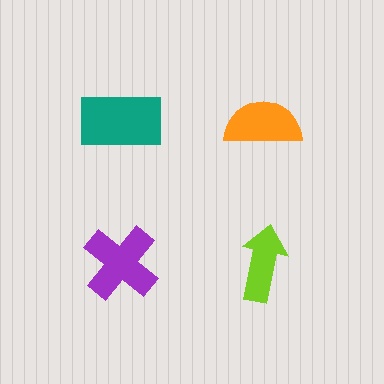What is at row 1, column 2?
An orange semicircle.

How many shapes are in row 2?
2 shapes.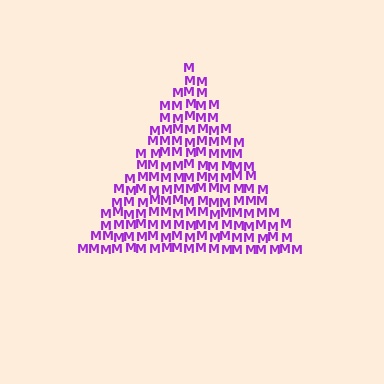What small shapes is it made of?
It is made of small letter M's.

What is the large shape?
The large shape is a triangle.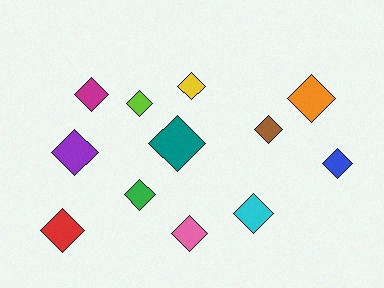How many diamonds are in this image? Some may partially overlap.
There are 12 diamonds.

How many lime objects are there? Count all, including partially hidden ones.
There is 1 lime object.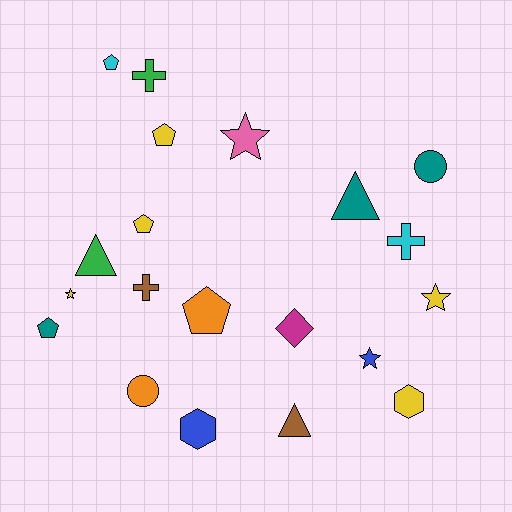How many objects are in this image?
There are 20 objects.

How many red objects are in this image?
There are no red objects.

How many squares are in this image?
There are no squares.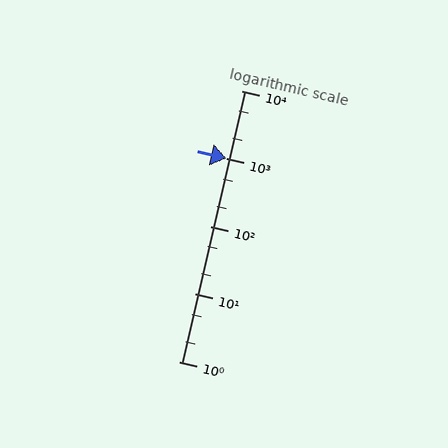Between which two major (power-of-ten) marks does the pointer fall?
The pointer is between 1000 and 10000.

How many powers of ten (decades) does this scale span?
The scale spans 4 decades, from 1 to 10000.